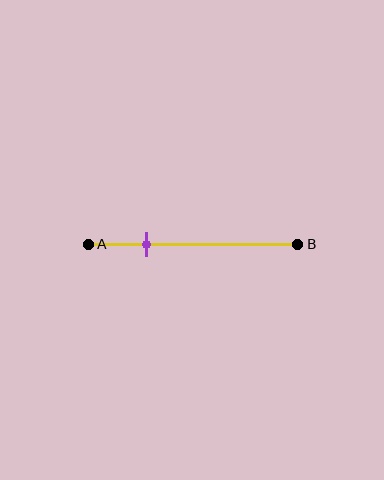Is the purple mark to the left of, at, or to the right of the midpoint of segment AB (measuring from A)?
The purple mark is to the left of the midpoint of segment AB.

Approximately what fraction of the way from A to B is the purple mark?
The purple mark is approximately 30% of the way from A to B.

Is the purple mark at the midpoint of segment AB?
No, the mark is at about 30% from A, not at the 50% midpoint.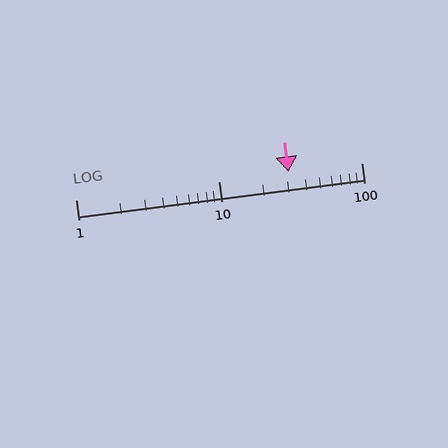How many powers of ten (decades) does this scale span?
The scale spans 2 decades, from 1 to 100.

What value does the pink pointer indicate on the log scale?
The pointer indicates approximately 31.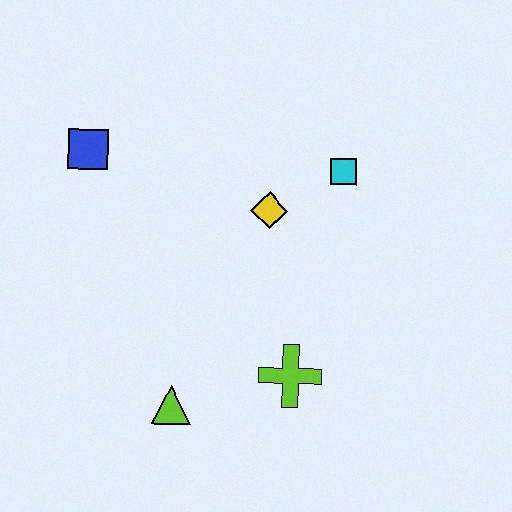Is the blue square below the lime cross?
No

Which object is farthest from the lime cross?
The blue square is farthest from the lime cross.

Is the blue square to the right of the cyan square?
No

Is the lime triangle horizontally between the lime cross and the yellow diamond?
No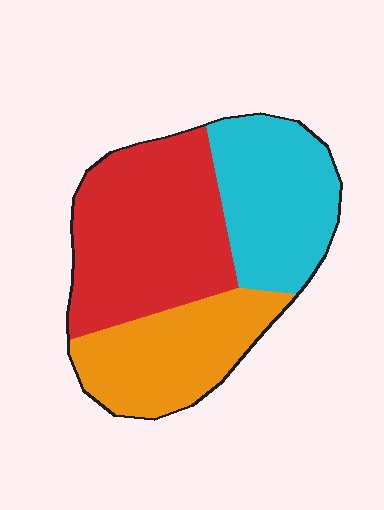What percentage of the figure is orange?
Orange covers 28% of the figure.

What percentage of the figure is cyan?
Cyan covers roughly 30% of the figure.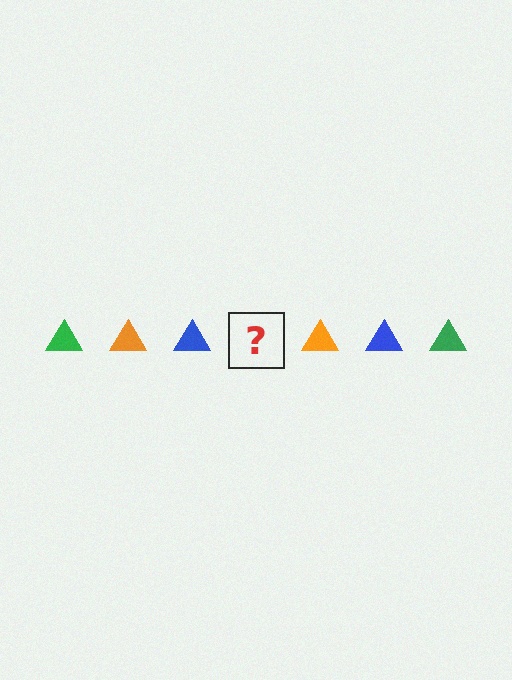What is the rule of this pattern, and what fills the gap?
The rule is that the pattern cycles through green, orange, blue triangles. The gap should be filled with a green triangle.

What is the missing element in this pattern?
The missing element is a green triangle.